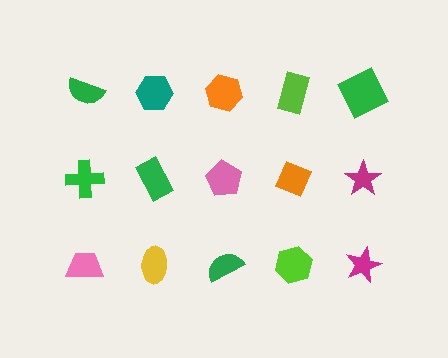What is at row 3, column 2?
A yellow ellipse.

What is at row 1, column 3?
An orange hexagon.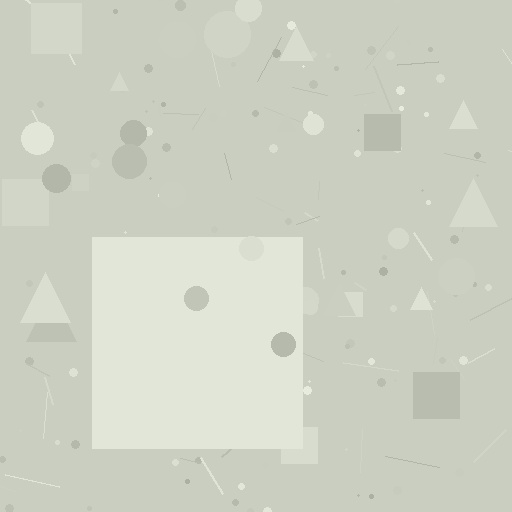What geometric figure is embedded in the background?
A square is embedded in the background.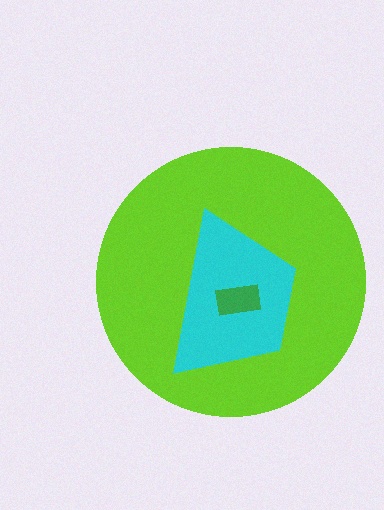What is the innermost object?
The green rectangle.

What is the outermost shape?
The lime circle.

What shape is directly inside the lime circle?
The cyan trapezoid.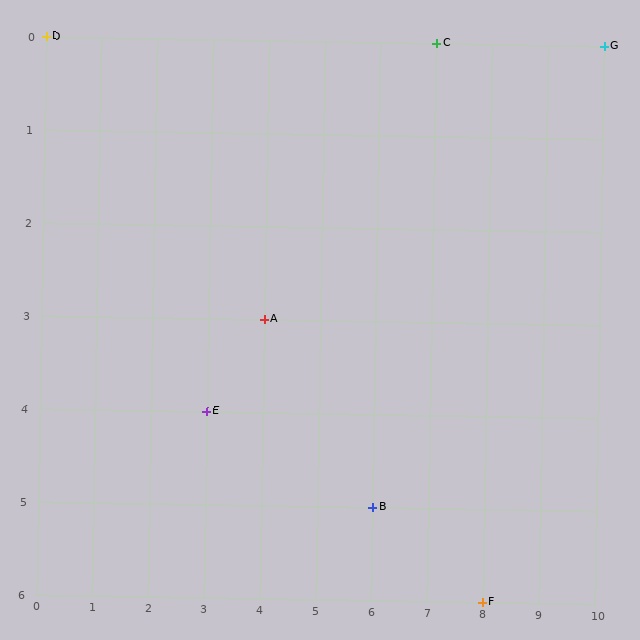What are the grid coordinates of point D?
Point D is at grid coordinates (0, 0).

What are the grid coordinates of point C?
Point C is at grid coordinates (7, 0).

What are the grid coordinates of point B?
Point B is at grid coordinates (6, 5).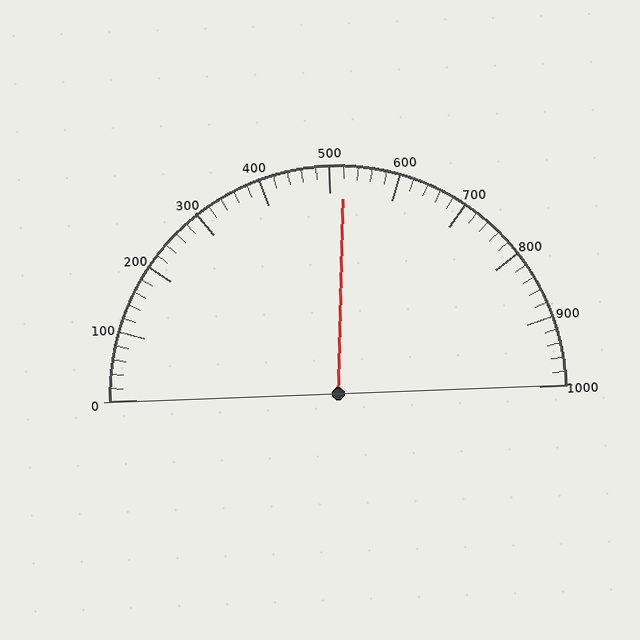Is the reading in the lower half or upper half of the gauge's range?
The reading is in the upper half of the range (0 to 1000).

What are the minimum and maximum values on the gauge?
The gauge ranges from 0 to 1000.